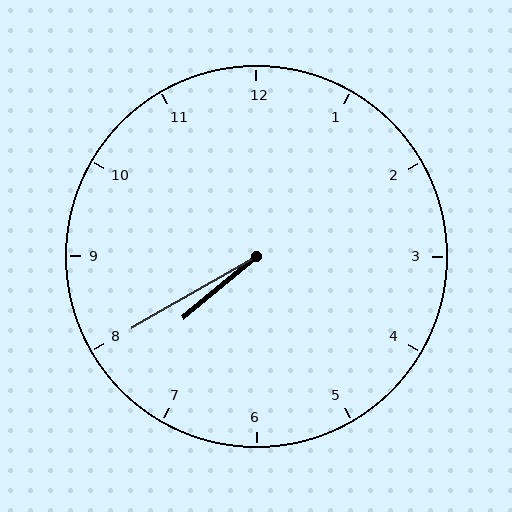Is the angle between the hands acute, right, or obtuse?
It is acute.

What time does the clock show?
7:40.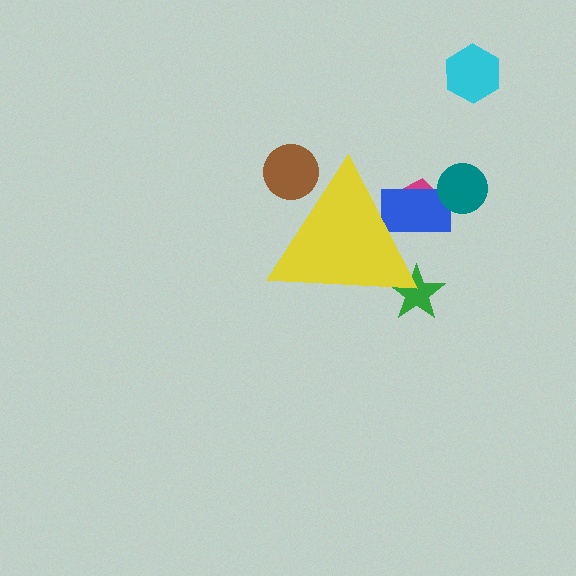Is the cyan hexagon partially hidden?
No, the cyan hexagon is fully visible.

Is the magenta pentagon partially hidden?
Yes, the magenta pentagon is partially hidden behind the yellow triangle.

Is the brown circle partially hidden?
Yes, the brown circle is partially hidden behind the yellow triangle.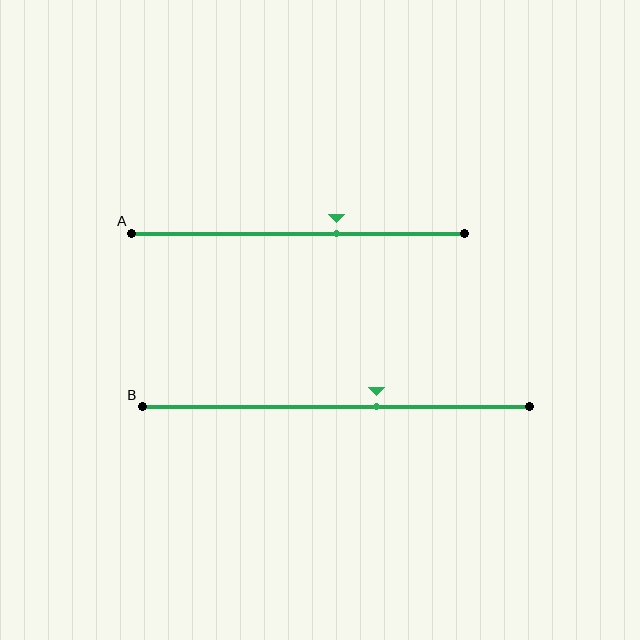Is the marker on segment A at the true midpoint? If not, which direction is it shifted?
No, the marker on segment A is shifted to the right by about 12% of the segment length.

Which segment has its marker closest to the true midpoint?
Segment B has its marker closest to the true midpoint.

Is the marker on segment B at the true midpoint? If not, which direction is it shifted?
No, the marker on segment B is shifted to the right by about 10% of the segment length.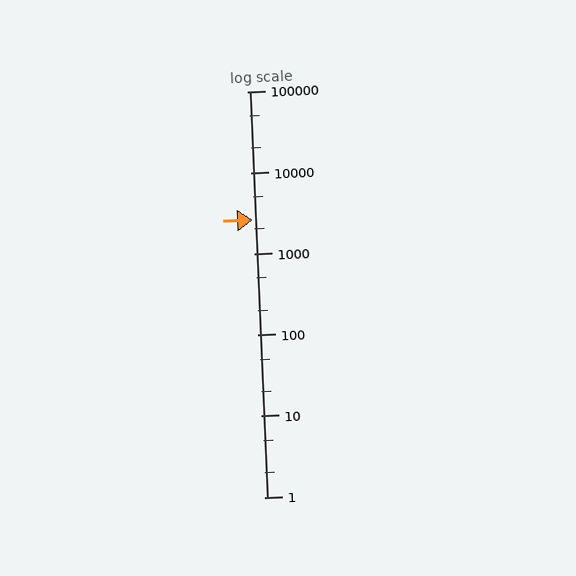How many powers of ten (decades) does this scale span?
The scale spans 5 decades, from 1 to 100000.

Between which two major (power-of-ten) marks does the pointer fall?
The pointer is between 1000 and 10000.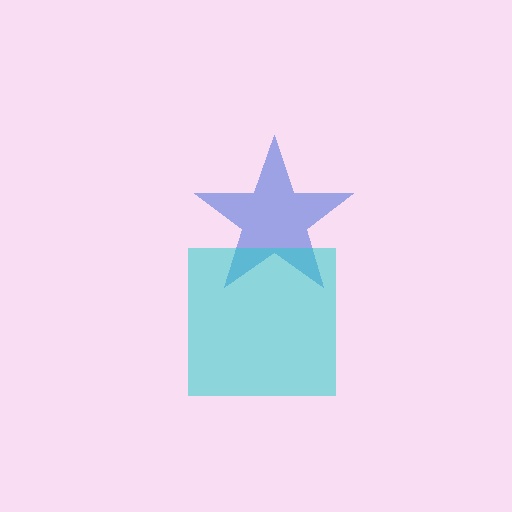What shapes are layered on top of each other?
The layered shapes are: a blue star, a cyan square.